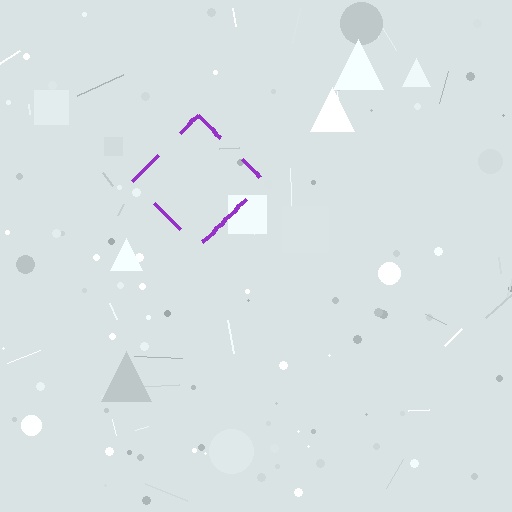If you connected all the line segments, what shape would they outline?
They would outline a diamond.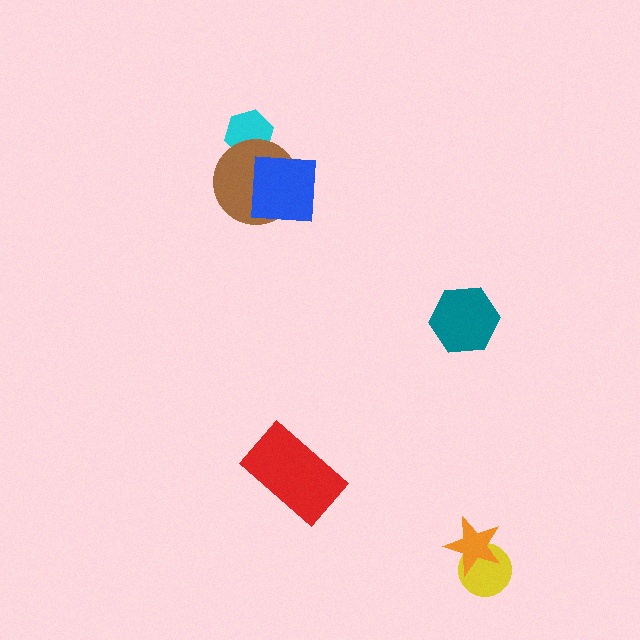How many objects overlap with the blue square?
1 object overlaps with the blue square.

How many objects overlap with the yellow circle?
1 object overlaps with the yellow circle.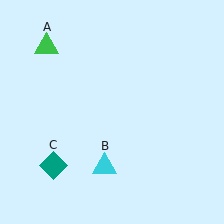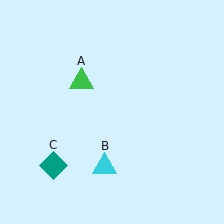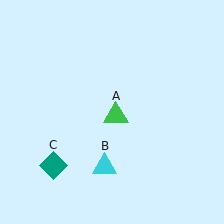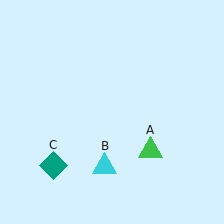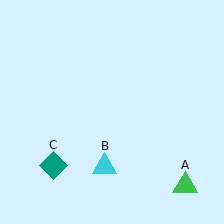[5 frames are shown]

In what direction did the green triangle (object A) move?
The green triangle (object A) moved down and to the right.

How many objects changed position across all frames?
1 object changed position: green triangle (object A).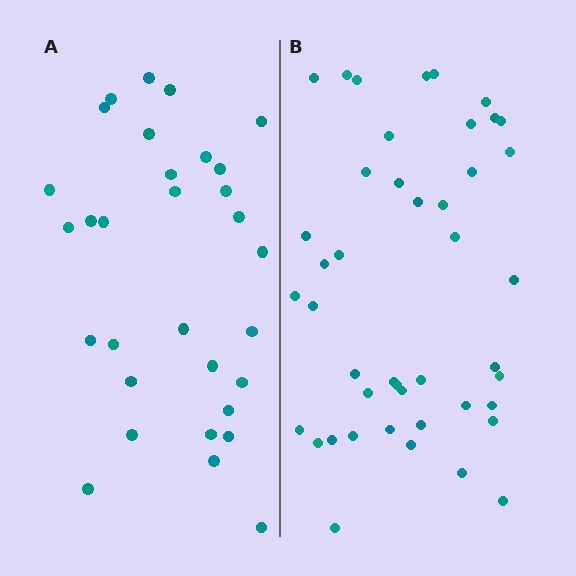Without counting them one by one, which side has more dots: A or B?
Region B (the right region) has more dots.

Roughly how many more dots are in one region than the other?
Region B has approximately 15 more dots than region A.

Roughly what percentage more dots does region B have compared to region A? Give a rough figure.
About 40% more.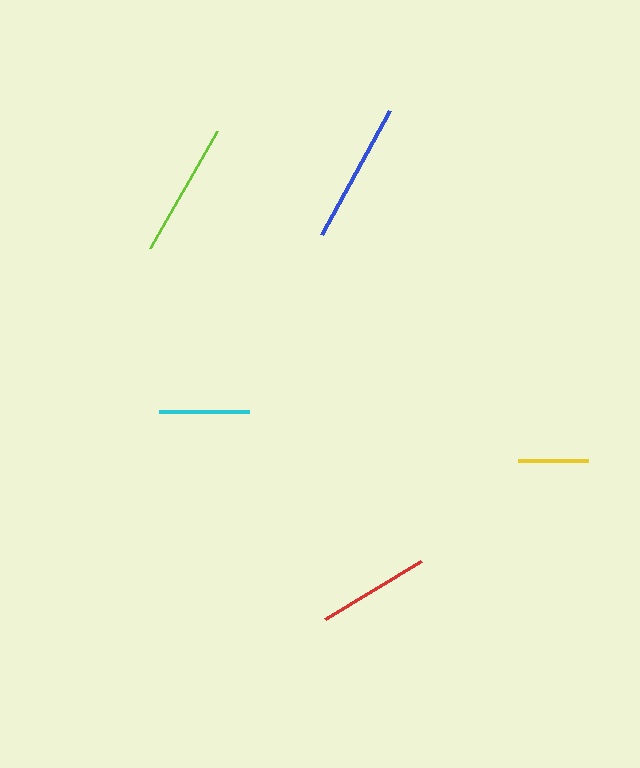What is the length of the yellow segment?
The yellow segment is approximately 70 pixels long.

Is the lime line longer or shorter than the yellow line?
The lime line is longer than the yellow line.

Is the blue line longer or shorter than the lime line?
The blue line is longer than the lime line.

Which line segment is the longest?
The blue line is the longest at approximately 141 pixels.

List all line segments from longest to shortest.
From longest to shortest: blue, lime, red, cyan, yellow.